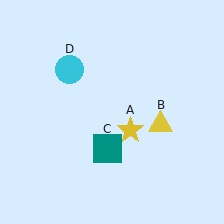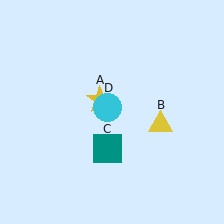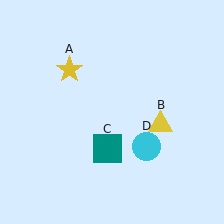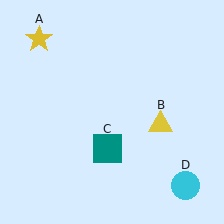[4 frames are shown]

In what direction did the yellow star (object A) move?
The yellow star (object A) moved up and to the left.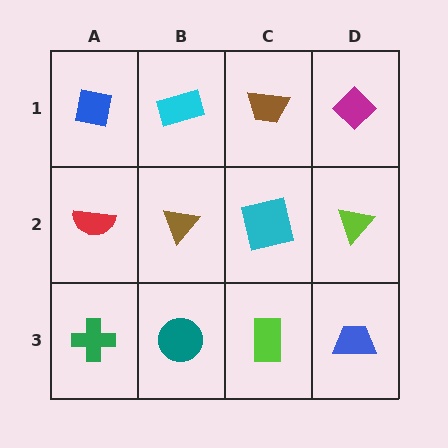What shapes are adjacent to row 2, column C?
A brown trapezoid (row 1, column C), a lime rectangle (row 3, column C), a brown triangle (row 2, column B), a lime triangle (row 2, column D).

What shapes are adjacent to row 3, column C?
A cyan square (row 2, column C), a teal circle (row 3, column B), a blue trapezoid (row 3, column D).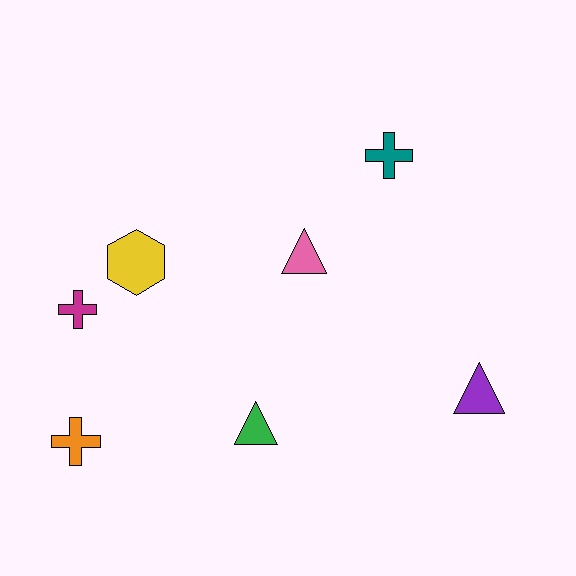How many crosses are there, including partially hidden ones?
There are 3 crosses.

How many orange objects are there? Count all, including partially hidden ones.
There is 1 orange object.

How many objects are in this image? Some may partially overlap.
There are 7 objects.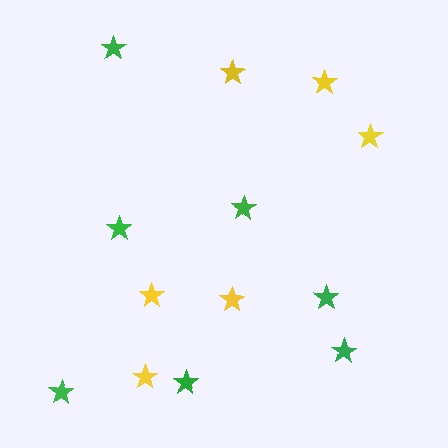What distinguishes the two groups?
There are 2 groups: one group of green stars (7) and one group of yellow stars (6).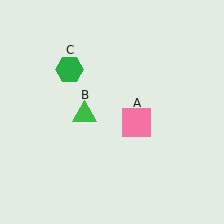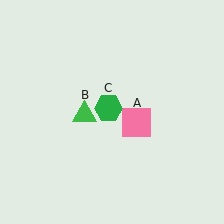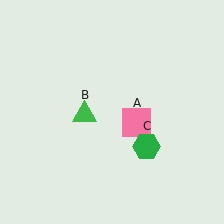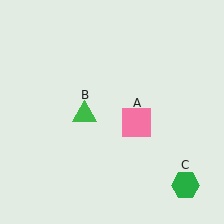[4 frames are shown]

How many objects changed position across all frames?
1 object changed position: green hexagon (object C).